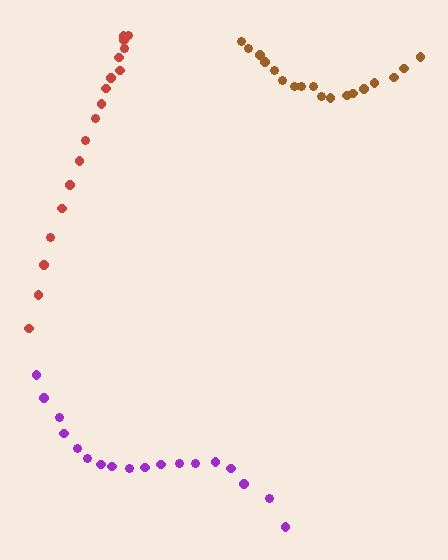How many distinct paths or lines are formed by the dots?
There are 3 distinct paths.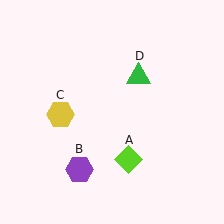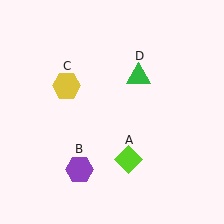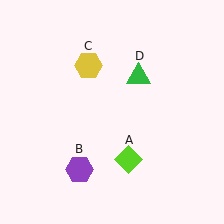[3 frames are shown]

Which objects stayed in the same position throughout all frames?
Lime diamond (object A) and purple hexagon (object B) and green triangle (object D) remained stationary.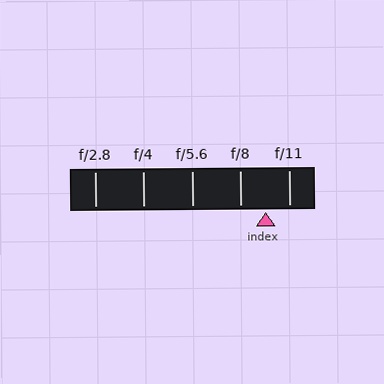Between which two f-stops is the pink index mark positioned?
The index mark is between f/8 and f/11.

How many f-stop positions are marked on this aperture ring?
There are 5 f-stop positions marked.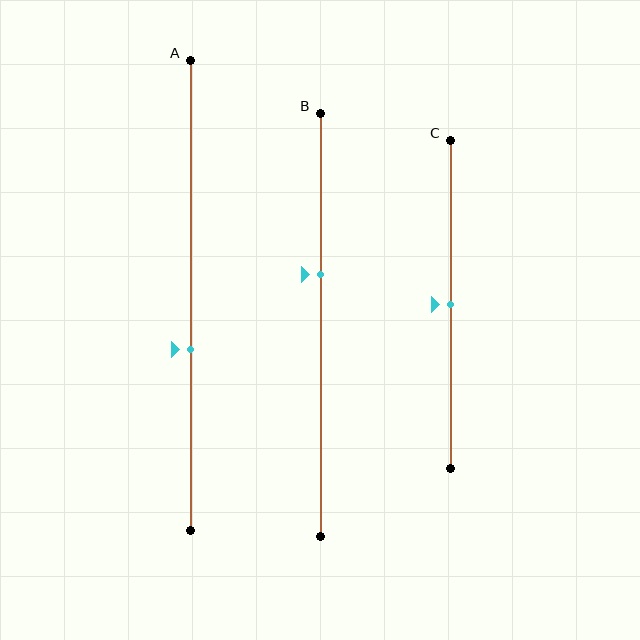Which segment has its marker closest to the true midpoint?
Segment C has its marker closest to the true midpoint.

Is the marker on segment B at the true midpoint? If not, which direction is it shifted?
No, the marker on segment B is shifted upward by about 12% of the segment length.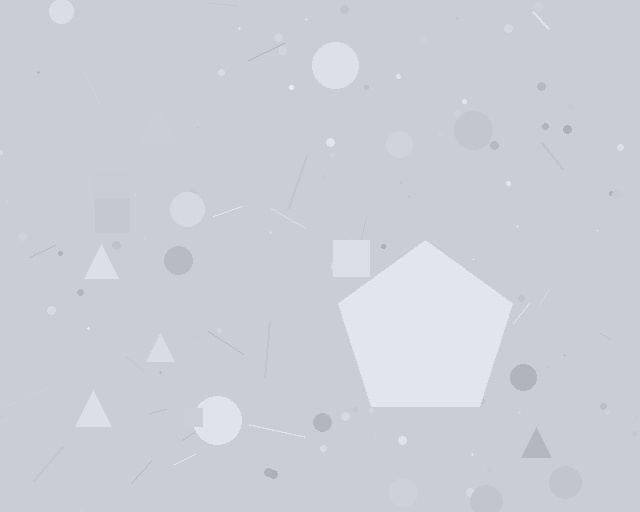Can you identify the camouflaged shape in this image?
The camouflaged shape is a pentagon.